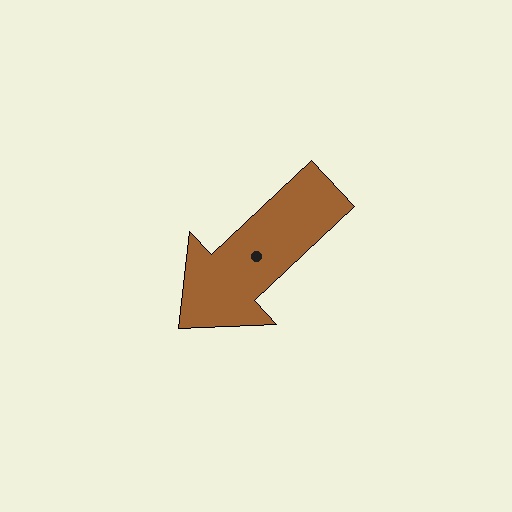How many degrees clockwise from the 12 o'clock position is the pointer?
Approximately 227 degrees.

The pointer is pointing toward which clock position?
Roughly 8 o'clock.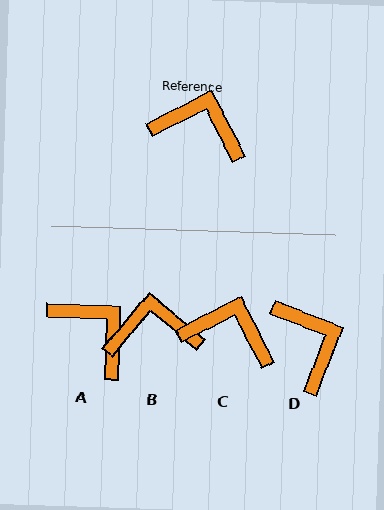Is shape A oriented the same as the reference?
No, it is off by about 29 degrees.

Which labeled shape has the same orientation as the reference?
C.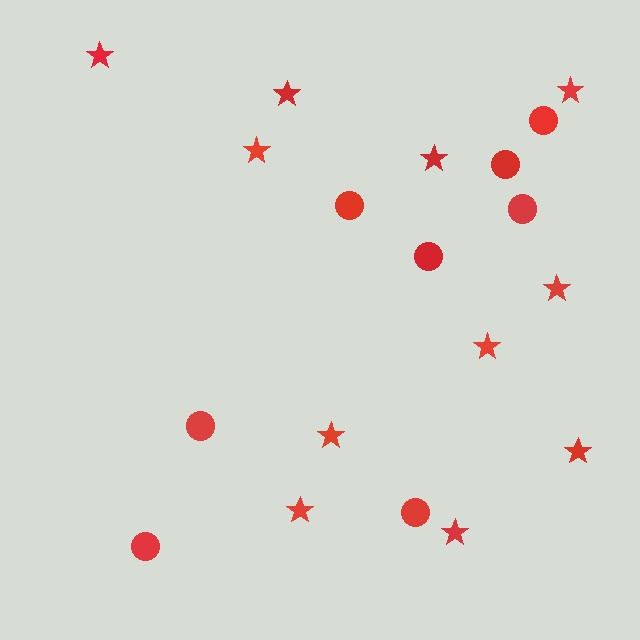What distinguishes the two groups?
There are 2 groups: one group of circles (8) and one group of stars (11).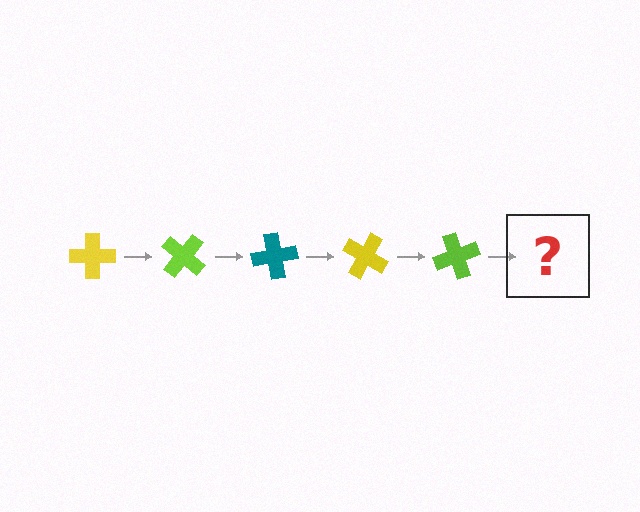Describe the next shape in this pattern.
It should be a teal cross, rotated 200 degrees from the start.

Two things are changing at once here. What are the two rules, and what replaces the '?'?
The two rules are that it rotates 40 degrees each step and the color cycles through yellow, lime, and teal. The '?' should be a teal cross, rotated 200 degrees from the start.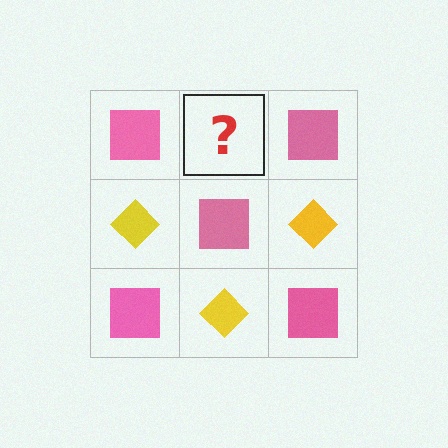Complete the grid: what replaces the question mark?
The question mark should be replaced with a yellow diamond.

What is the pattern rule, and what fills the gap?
The rule is that it alternates pink square and yellow diamond in a checkerboard pattern. The gap should be filled with a yellow diamond.